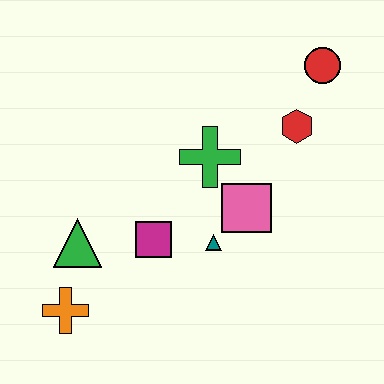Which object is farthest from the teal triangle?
The red circle is farthest from the teal triangle.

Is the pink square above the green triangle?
Yes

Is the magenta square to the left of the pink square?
Yes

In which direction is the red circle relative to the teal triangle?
The red circle is above the teal triangle.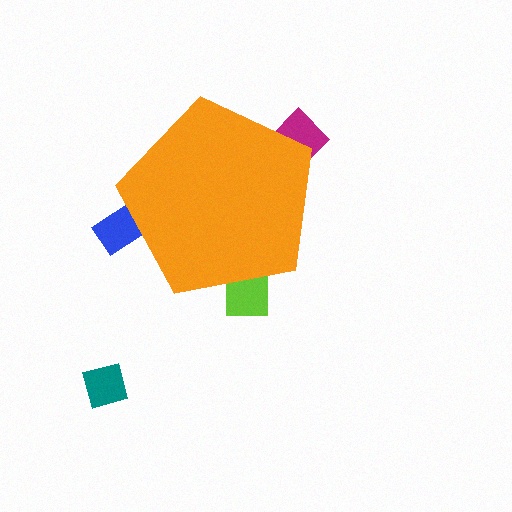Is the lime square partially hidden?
Yes, the lime square is partially hidden behind the orange pentagon.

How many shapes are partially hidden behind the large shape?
3 shapes are partially hidden.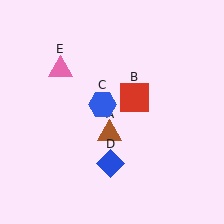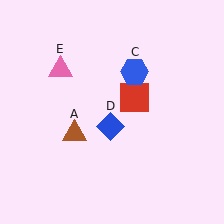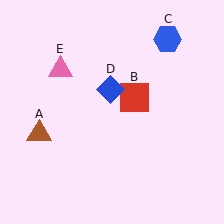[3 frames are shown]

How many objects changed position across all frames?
3 objects changed position: brown triangle (object A), blue hexagon (object C), blue diamond (object D).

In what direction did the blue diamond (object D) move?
The blue diamond (object D) moved up.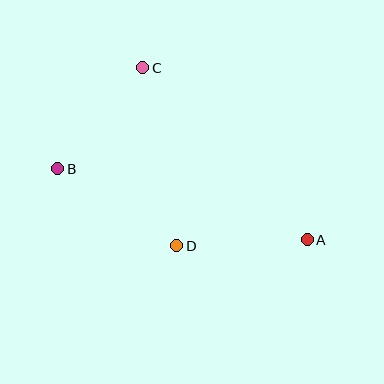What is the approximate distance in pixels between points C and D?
The distance between C and D is approximately 181 pixels.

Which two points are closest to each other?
Points A and D are closest to each other.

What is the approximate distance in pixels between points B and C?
The distance between B and C is approximately 132 pixels.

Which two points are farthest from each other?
Points A and B are farthest from each other.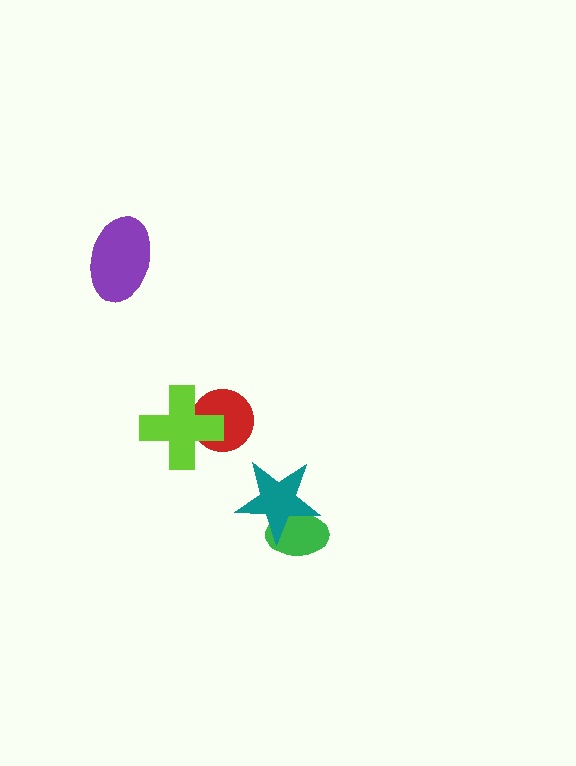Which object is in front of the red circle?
The lime cross is in front of the red circle.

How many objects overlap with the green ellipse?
1 object overlaps with the green ellipse.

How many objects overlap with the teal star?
1 object overlaps with the teal star.